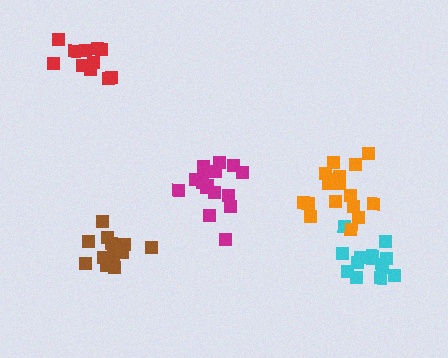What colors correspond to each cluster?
The clusters are colored: cyan, brown, magenta, red, orange.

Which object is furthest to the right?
The cyan cluster is rightmost.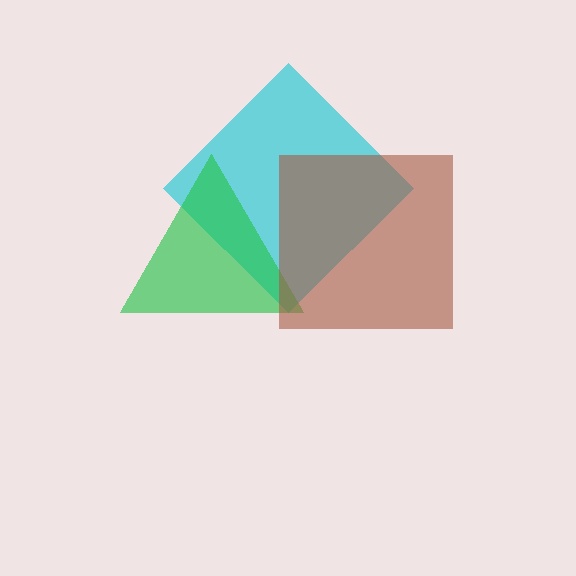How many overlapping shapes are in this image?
There are 3 overlapping shapes in the image.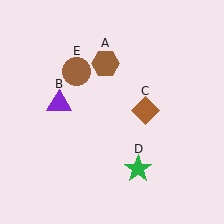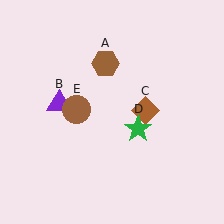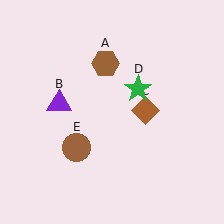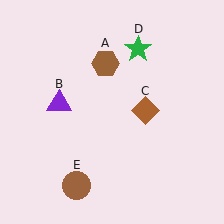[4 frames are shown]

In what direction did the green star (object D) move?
The green star (object D) moved up.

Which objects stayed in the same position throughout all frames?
Brown hexagon (object A) and purple triangle (object B) and brown diamond (object C) remained stationary.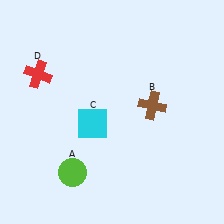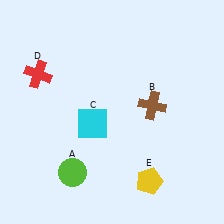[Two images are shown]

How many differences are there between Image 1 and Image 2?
There is 1 difference between the two images.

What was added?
A yellow pentagon (E) was added in Image 2.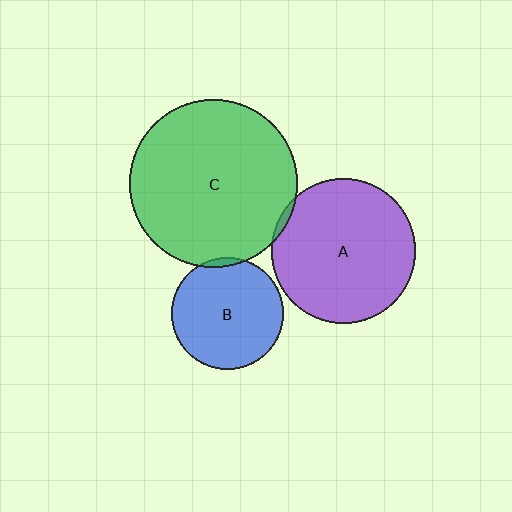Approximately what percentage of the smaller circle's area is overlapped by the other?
Approximately 5%.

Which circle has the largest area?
Circle C (green).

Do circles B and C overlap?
Yes.